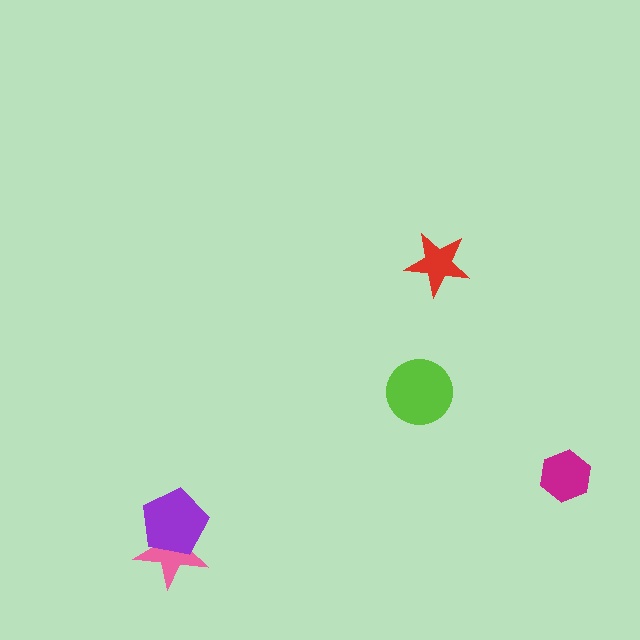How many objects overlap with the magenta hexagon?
0 objects overlap with the magenta hexagon.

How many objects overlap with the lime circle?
0 objects overlap with the lime circle.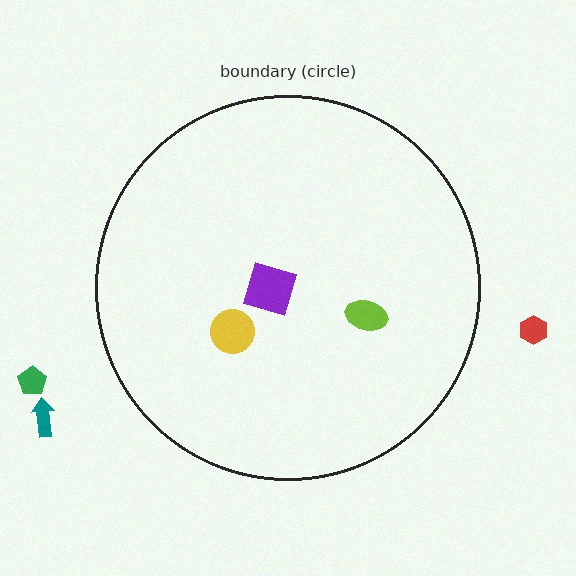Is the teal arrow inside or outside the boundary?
Outside.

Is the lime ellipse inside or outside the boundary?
Inside.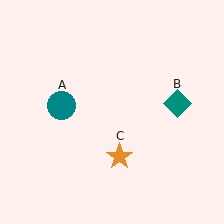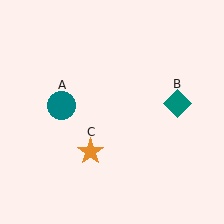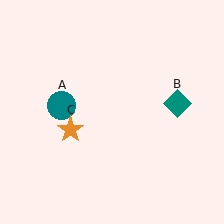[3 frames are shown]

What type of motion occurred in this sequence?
The orange star (object C) rotated clockwise around the center of the scene.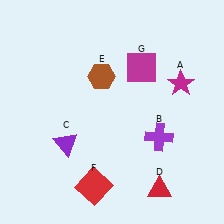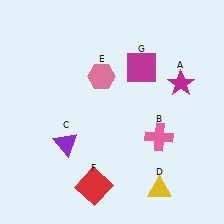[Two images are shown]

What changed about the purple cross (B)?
In Image 1, B is purple. In Image 2, it changed to pink.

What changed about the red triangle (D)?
In Image 1, D is red. In Image 2, it changed to yellow.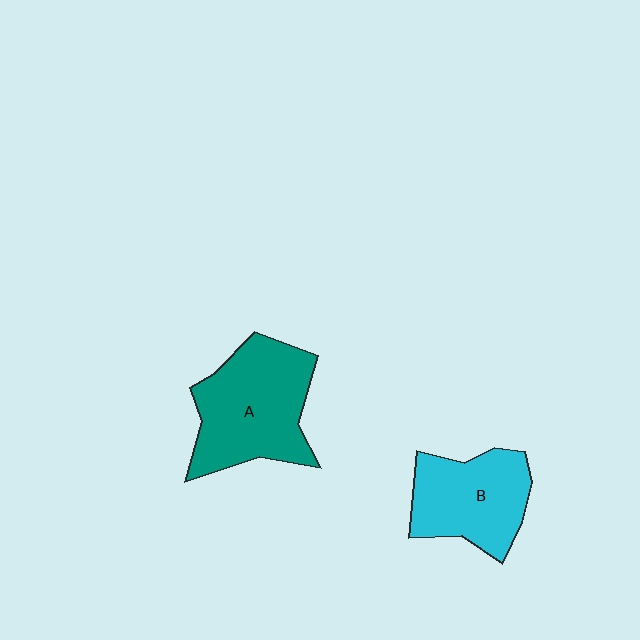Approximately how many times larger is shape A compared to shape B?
Approximately 1.3 times.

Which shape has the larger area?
Shape A (teal).